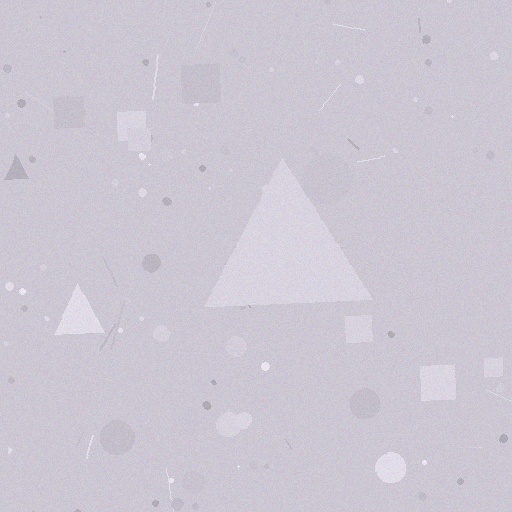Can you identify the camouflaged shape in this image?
The camouflaged shape is a triangle.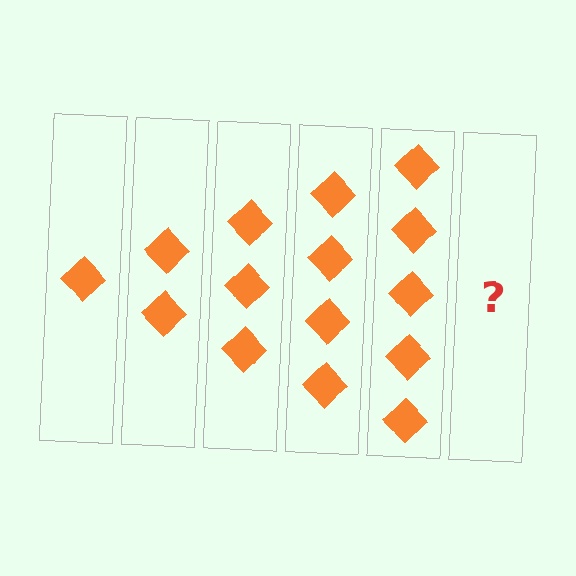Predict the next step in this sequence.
The next step is 6 diamonds.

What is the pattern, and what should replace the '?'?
The pattern is that each step adds one more diamond. The '?' should be 6 diamonds.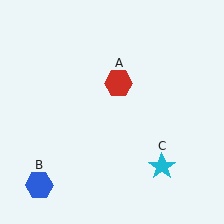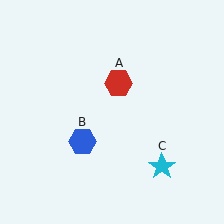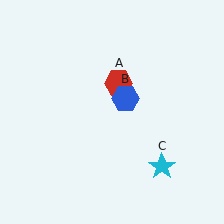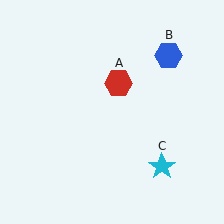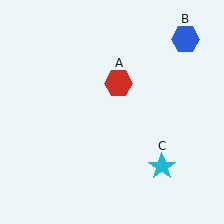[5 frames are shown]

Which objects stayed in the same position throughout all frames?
Red hexagon (object A) and cyan star (object C) remained stationary.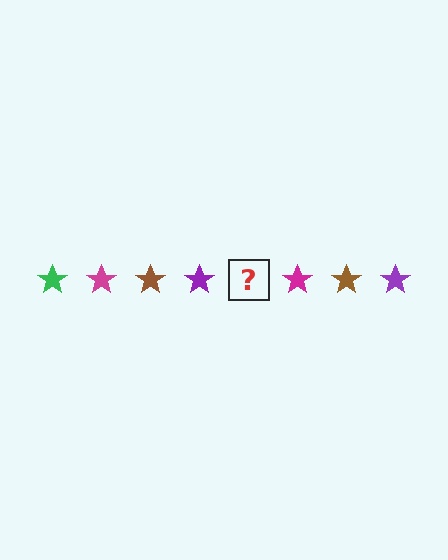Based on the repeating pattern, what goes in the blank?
The blank should be a green star.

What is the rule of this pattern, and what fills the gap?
The rule is that the pattern cycles through green, magenta, brown, purple stars. The gap should be filled with a green star.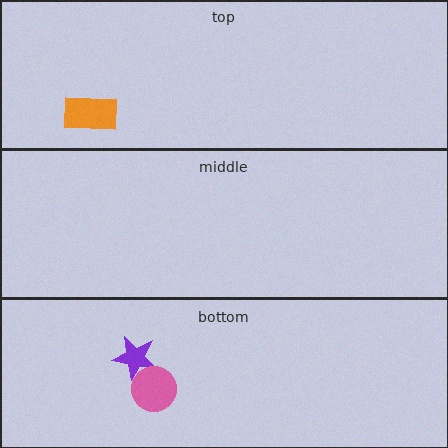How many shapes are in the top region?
1.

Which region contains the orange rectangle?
The top region.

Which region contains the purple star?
The bottom region.